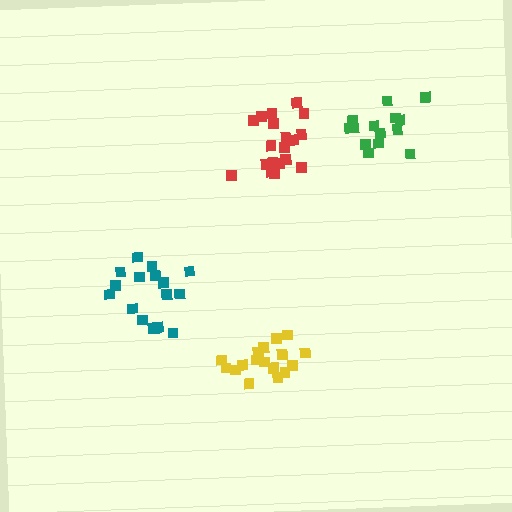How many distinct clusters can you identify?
There are 4 distinct clusters.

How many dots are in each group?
Group 1: 19 dots, Group 2: 14 dots, Group 3: 17 dots, Group 4: 17 dots (67 total).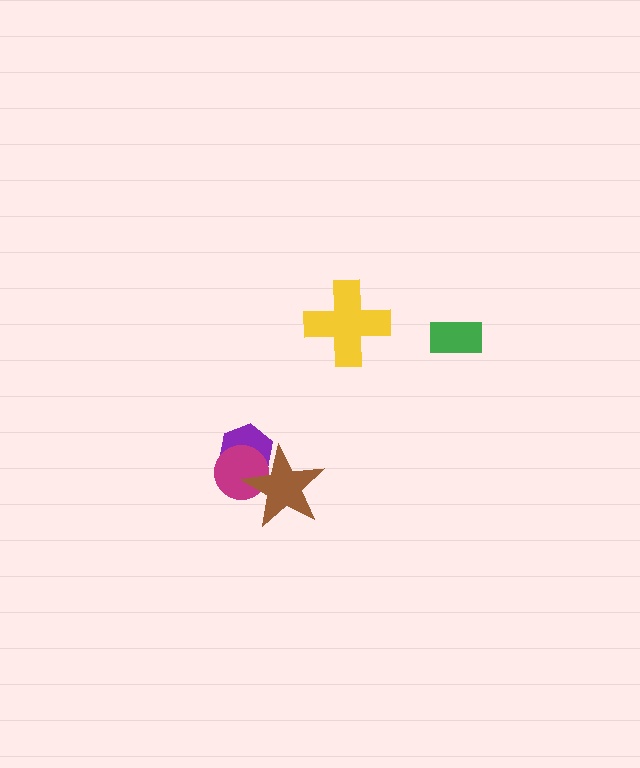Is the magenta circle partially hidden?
Yes, it is partially covered by another shape.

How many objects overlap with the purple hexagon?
2 objects overlap with the purple hexagon.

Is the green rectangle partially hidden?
No, no other shape covers it.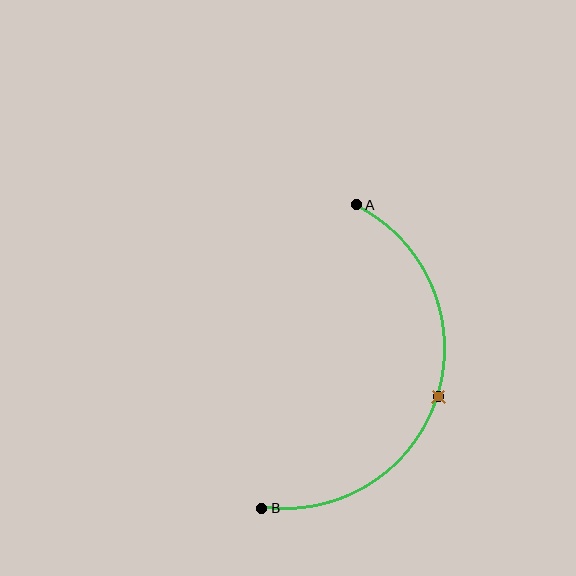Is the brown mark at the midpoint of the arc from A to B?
Yes. The brown mark lies on the arc at equal arc-length from both A and B — it is the arc midpoint.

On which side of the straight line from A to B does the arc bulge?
The arc bulges to the right of the straight line connecting A and B.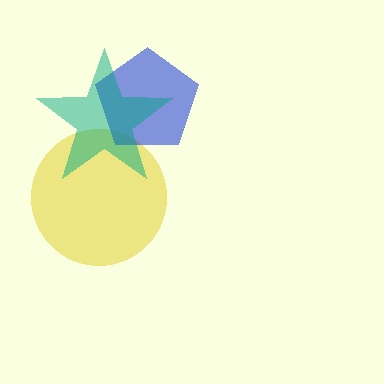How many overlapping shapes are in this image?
There are 3 overlapping shapes in the image.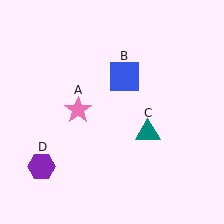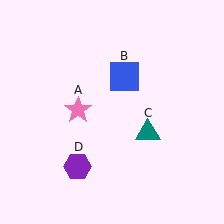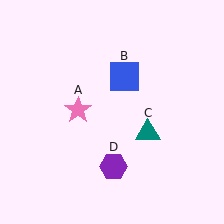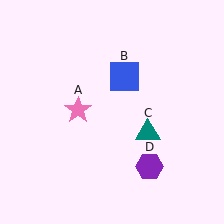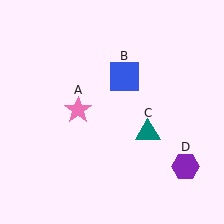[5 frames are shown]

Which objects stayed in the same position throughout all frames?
Pink star (object A) and blue square (object B) and teal triangle (object C) remained stationary.